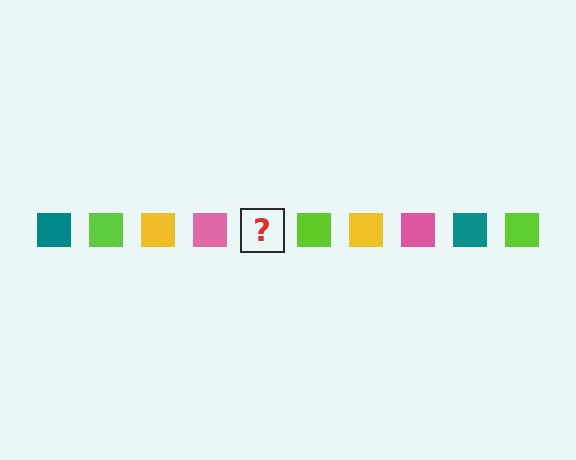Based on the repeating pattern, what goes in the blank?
The blank should be a teal square.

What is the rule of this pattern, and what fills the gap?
The rule is that the pattern cycles through teal, lime, yellow, pink squares. The gap should be filled with a teal square.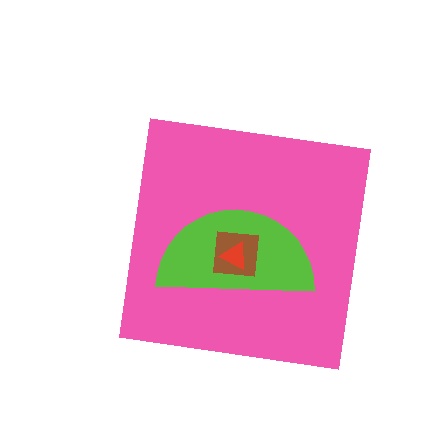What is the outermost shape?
The pink square.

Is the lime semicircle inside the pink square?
Yes.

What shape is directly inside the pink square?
The lime semicircle.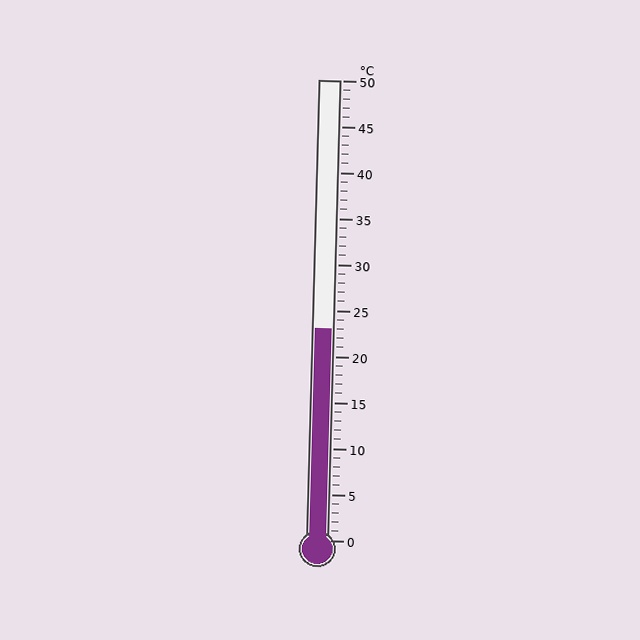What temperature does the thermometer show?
The thermometer shows approximately 23°C.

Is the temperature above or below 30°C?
The temperature is below 30°C.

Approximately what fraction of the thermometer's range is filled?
The thermometer is filled to approximately 45% of its range.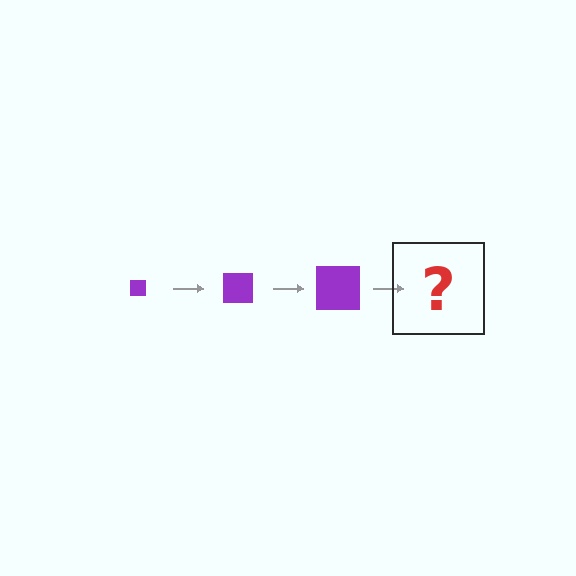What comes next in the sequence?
The next element should be a purple square, larger than the previous one.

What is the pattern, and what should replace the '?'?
The pattern is that the square gets progressively larger each step. The '?' should be a purple square, larger than the previous one.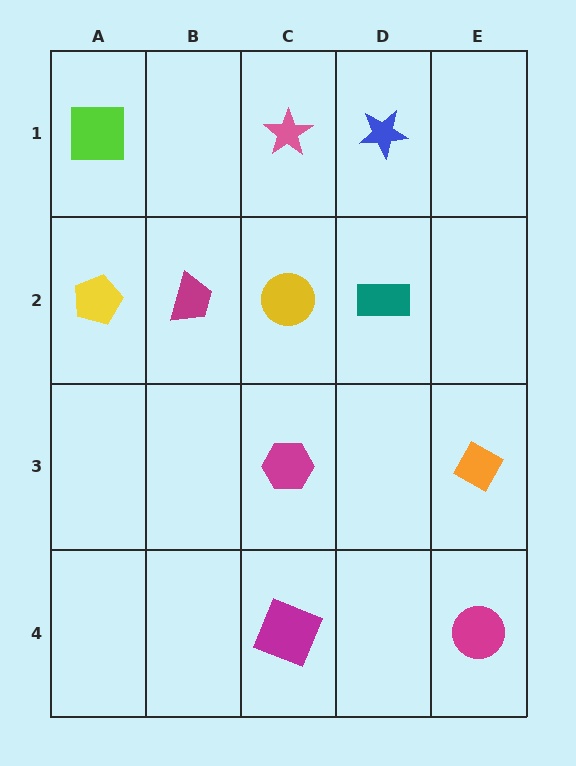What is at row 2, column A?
A yellow pentagon.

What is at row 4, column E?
A magenta circle.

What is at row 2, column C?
A yellow circle.